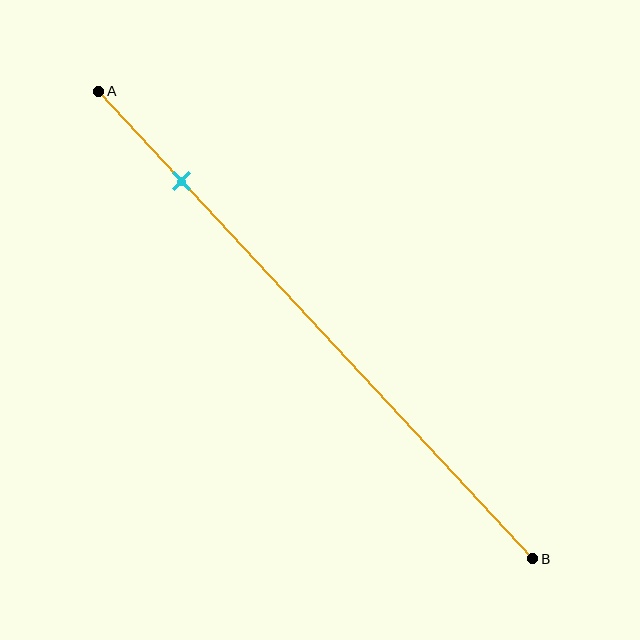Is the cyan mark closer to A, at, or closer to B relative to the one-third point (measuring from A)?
The cyan mark is closer to point A than the one-third point of segment AB.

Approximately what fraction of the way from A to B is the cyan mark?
The cyan mark is approximately 20% of the way from A to B.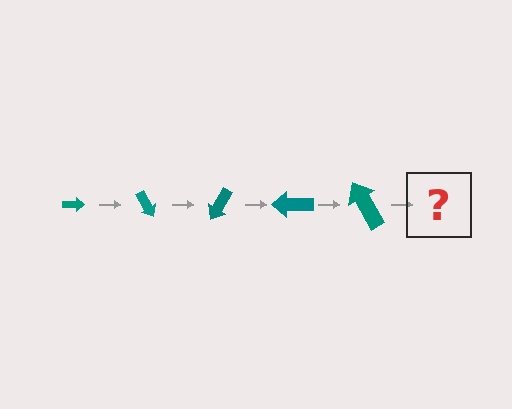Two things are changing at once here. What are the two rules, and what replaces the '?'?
The two rules are that the arrow grows larger each step and it rotates 60 degrees each step. The '?' should be an arrow, larger than the previous one and rotated 300 degrees from the start.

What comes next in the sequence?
The next element should be an arrow, larger than the previous one and rotated 300 degrees from the start.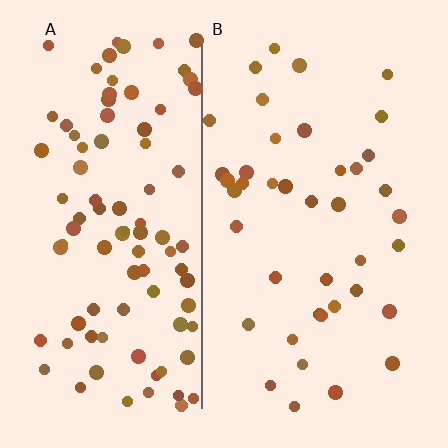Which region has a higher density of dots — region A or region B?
A (the left).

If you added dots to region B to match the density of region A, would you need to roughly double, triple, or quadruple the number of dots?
Approximately double.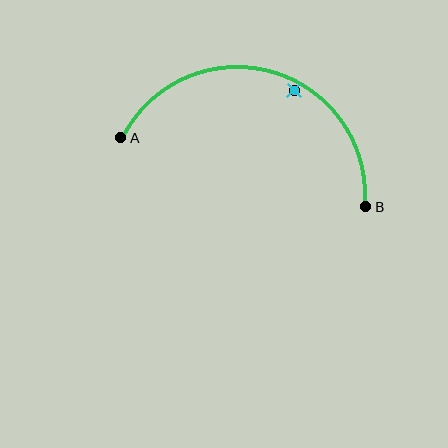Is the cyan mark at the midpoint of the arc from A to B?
No — the cyan mark does not lie on the arc at all. It sits slightly inside the curve.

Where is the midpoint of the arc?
The arc midpoint is the point on the curve farthest from the straight line joining A and B. It sits above that line.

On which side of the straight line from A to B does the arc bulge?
The arc bulges above the straight line connecting A and B.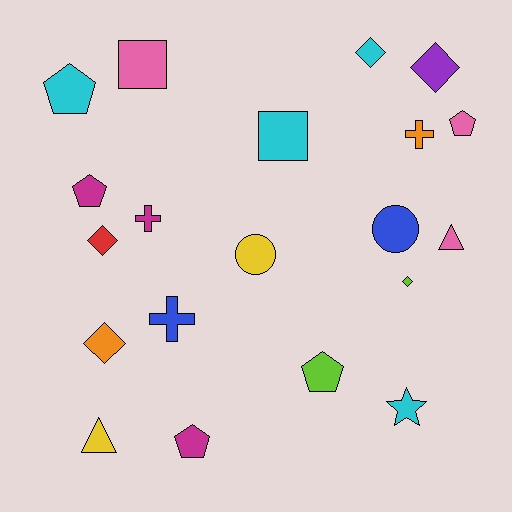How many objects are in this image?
There are 20 objects.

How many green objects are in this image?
There are no green objects.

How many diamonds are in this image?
There are 5 diamonds.